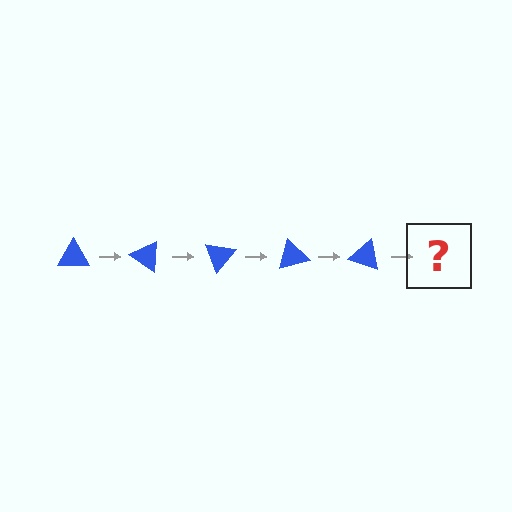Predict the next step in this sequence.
The next step is a blue triangle rotated 175 degrees.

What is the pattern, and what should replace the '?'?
The pattern is that the triangle rotates 35 degrees each step. The '?' should be a blue triangle rotated 175 degrees.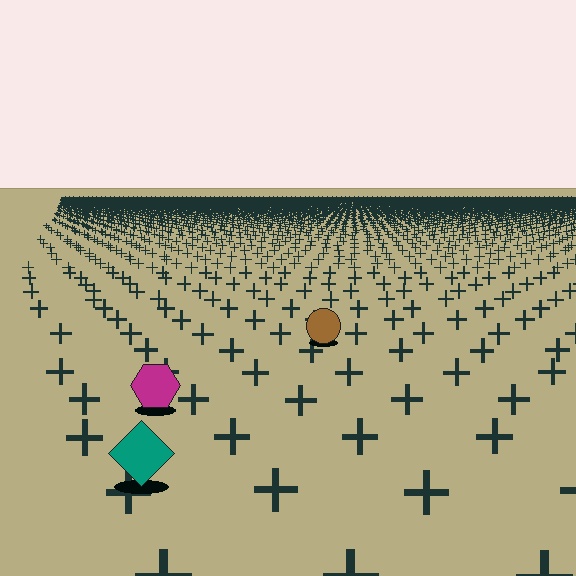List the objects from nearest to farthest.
From nearest to farthest: the teal diamond, the magenta hexagon, the brown circle.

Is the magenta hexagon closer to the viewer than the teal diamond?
No. The teal diamond is closer — you can tell from the texture gradient: the ground texture is coarser near it.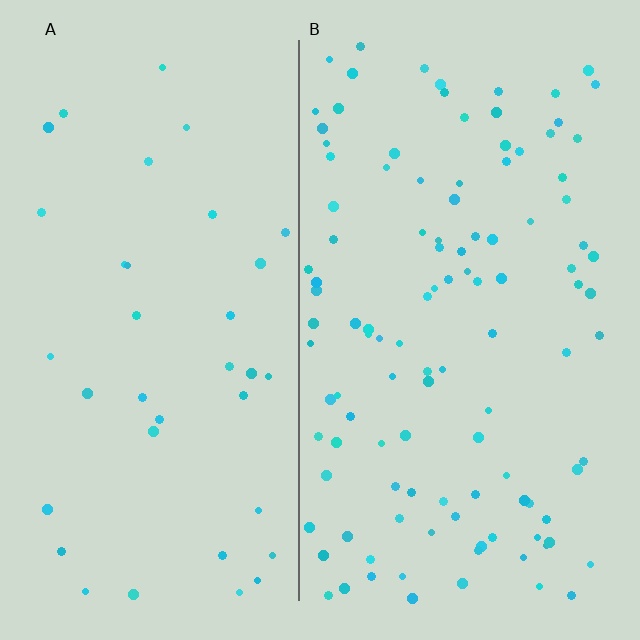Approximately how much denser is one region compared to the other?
Approximately 3.0× — region B over region A.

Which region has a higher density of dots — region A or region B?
B (the right).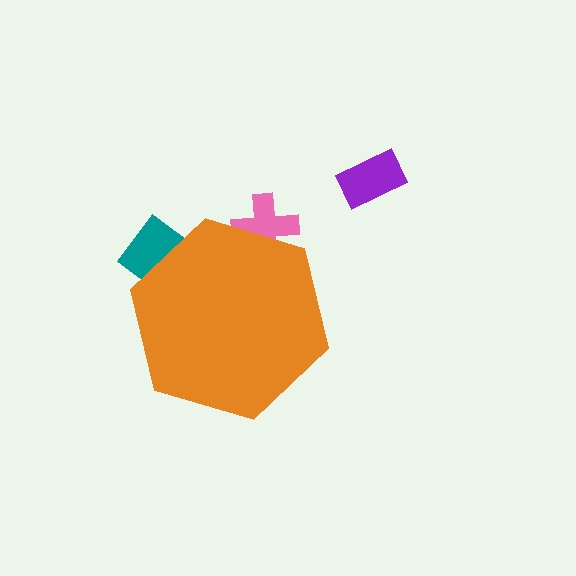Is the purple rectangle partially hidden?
No, the purple rectangle is fully visible.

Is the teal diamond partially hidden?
Yes, the teal diamond is partially hidden behind the orange hexagon.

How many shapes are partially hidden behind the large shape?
2 shapes are partially hidden.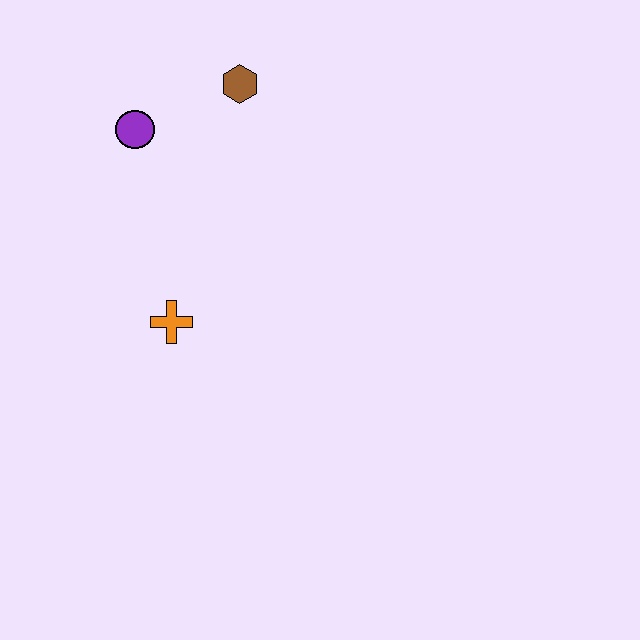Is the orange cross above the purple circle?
No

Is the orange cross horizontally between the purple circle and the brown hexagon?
Yes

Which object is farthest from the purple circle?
The orange cross is farthest from the purple circle.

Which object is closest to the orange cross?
The purple circle is closest to the orange cross.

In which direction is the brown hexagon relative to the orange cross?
The brown hexagon is above the orange cross.